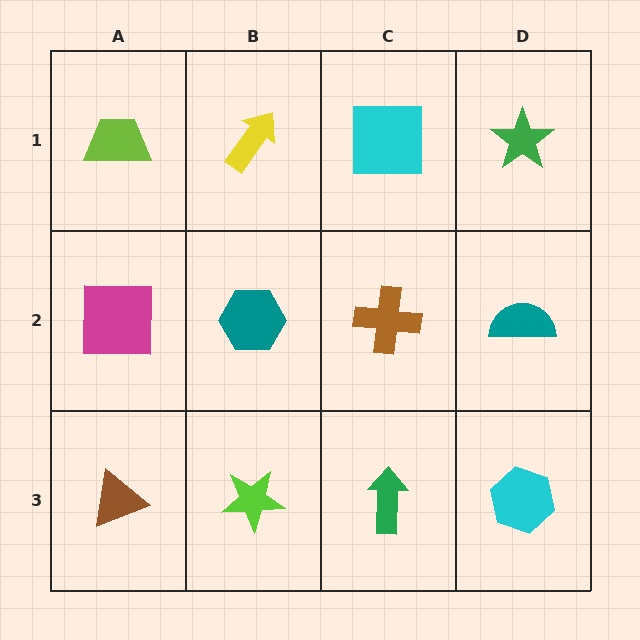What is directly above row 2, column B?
A yellow arrow.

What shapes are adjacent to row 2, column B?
A yellow arrow (row 1, column B), a lime star (row 3, column B), a magenta square (row 2, column A), a brown cross (row 2, column C).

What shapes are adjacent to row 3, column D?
A teal semicircle (row 2, column D), a green arrow (row 3, column C).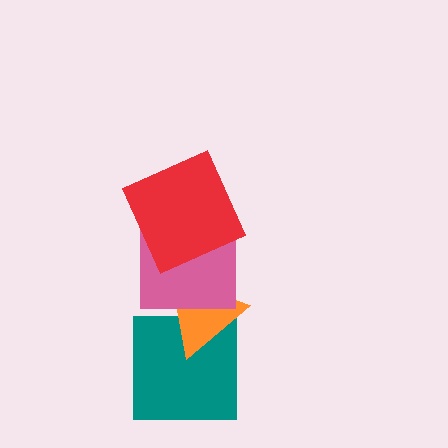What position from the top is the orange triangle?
The orange triangle is 3rd from the top.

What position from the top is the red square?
The red square is 1st from the top.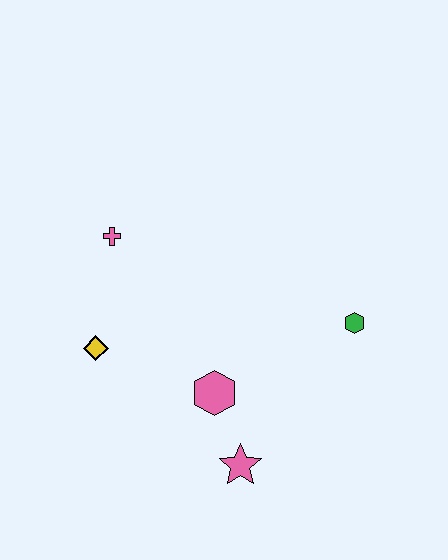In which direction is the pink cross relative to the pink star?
The pink cross is above the pink star.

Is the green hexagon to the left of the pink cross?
No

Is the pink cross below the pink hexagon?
No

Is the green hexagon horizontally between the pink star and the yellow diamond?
No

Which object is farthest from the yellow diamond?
The green hexagon is farthest from the yellow diamond.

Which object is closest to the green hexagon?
The pink hexagon is closest to the green hexagon.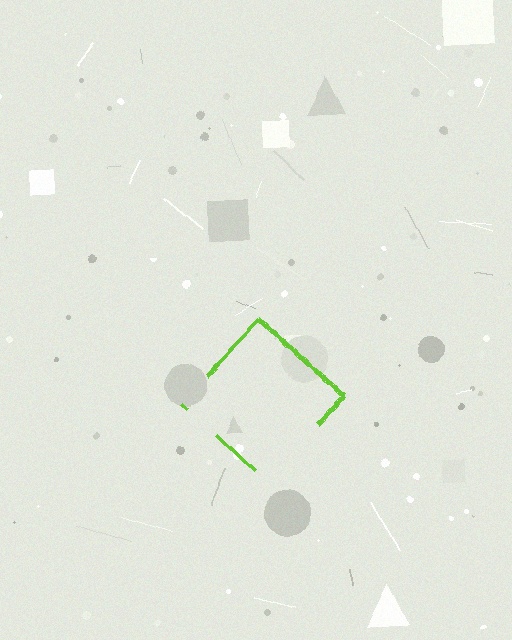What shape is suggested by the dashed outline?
The dashed outline suggests a diamond.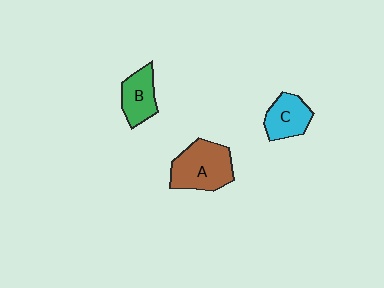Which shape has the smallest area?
Shape B (green).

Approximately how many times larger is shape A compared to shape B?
Approximately 1.6 times.